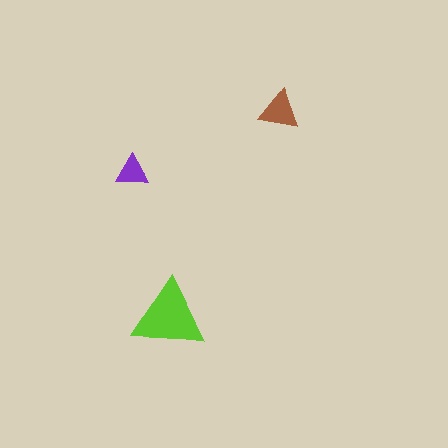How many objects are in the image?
There are 3 objects in the image.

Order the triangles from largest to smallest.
the lime one, the brown one, the purple one.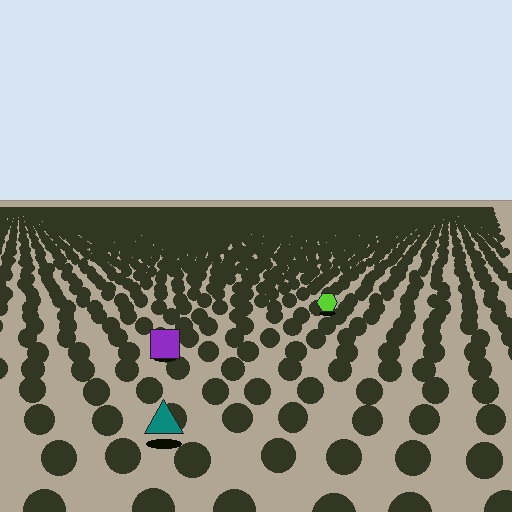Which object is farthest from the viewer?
The lime hexagon is farthest from the viewer. It appears smaller and the ground texture around it is denser.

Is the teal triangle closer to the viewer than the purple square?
Yes. The teal triangle is closer — you can tell from the texture gradient: the ground texture is coarser near it.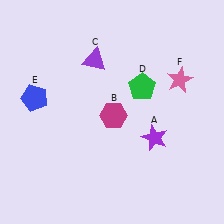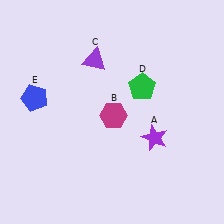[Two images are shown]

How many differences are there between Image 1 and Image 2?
There is 1 difference between the two images.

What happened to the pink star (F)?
The pink star (F) was removed in Image 2. It was in the top-right area of Image 1.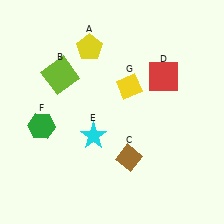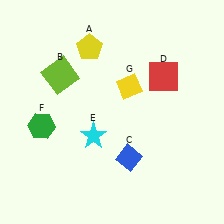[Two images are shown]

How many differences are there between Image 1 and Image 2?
There is 1 difference between the two images.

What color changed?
The diamond (C) changed from brown in Image 1 to blue in Image 2.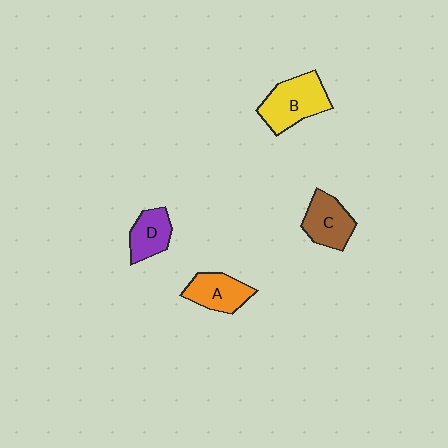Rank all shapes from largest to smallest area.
From largest to smallest: B (yellow), C (brown), A (orange), D (purple).